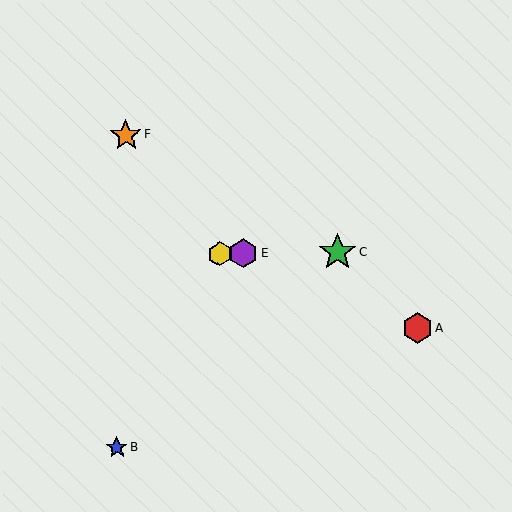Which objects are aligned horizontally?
Objects C, D, E are aligned horizontally.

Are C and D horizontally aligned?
Yes, both are at y≈252.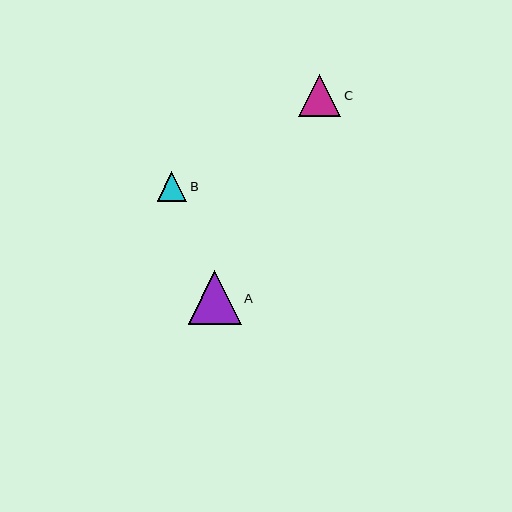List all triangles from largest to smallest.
From largest to smallest: A, C, B.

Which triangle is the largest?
Triangle A is the largest with a size of approximately 53 pixels.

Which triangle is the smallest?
Triangle B is the smallest with a size of approximately 30 pixels.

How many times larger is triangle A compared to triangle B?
Triangle A is approximately 1.8 times the size of triangle B.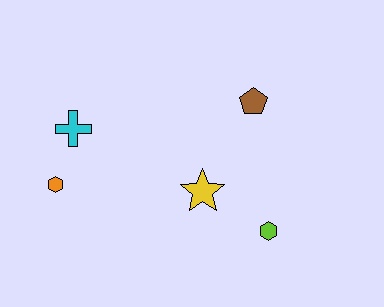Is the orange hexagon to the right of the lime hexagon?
No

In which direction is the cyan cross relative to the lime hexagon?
The cyan cross is to the left of the lime hexagon.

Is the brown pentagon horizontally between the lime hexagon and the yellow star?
Yes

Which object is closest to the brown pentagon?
The yellow star is closest to the brown pentagon.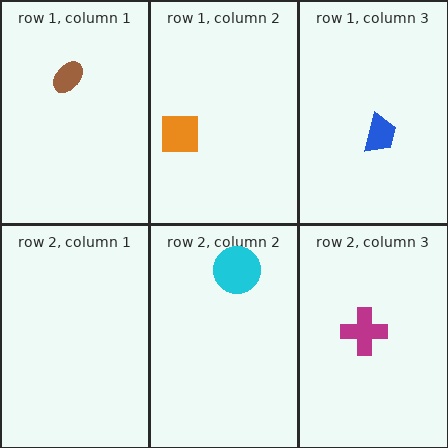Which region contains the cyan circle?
The row 2, column 2 region.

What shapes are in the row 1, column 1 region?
The brown ellipse.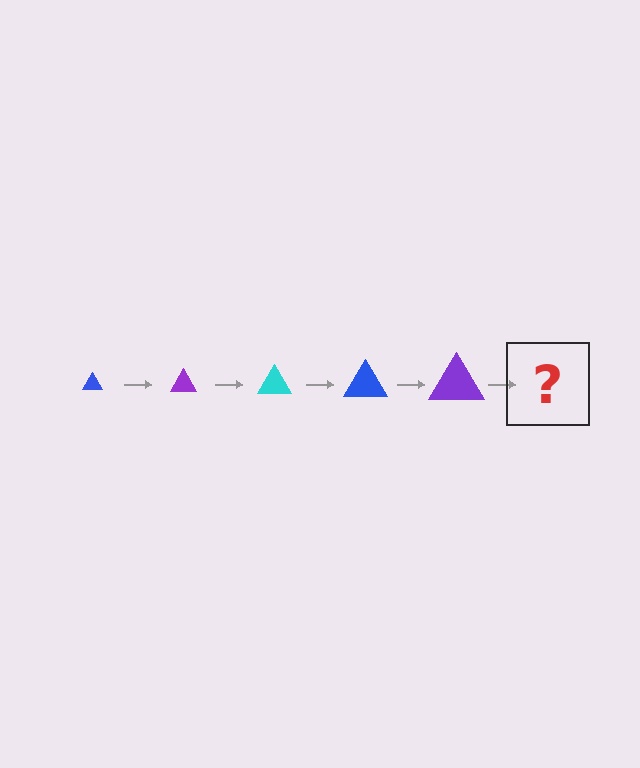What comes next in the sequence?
The next element should be a cyan triangle, larger than the previous one.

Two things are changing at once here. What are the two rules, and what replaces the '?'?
The two rules are that the triangle grows larger each step and the color cycles through blue, purple, and cyan. The '?' should be a cyan triangle, larger than the previous one.